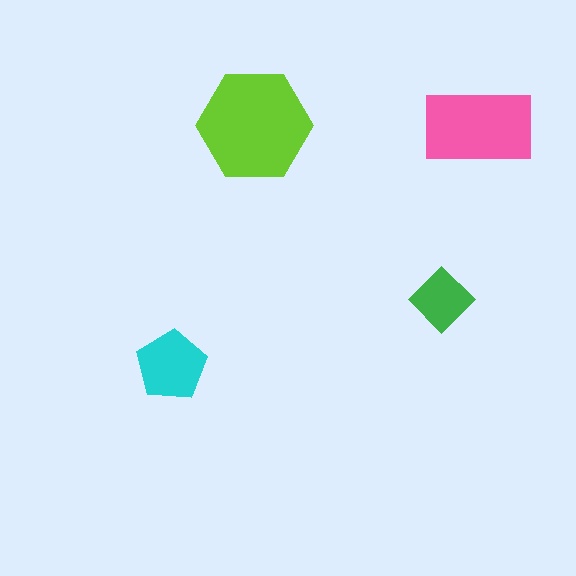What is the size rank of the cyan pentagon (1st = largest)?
3rd.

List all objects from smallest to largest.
The green diamond, the cyan pentagon, the pink rectangle, the lime hexagon.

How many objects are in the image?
There are 4 objects in the image.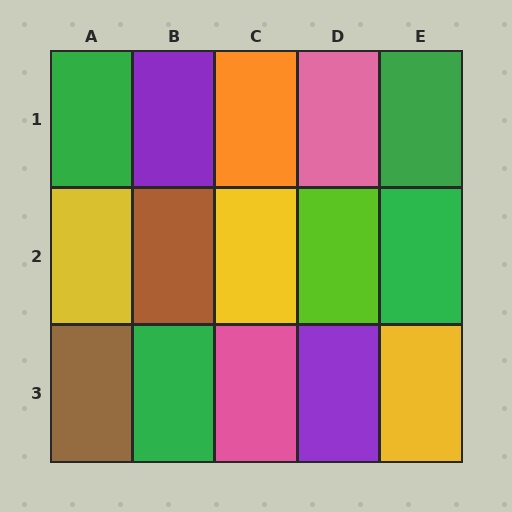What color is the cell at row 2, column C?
Yellow.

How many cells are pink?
2 cells are pink.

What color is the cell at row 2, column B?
Brown.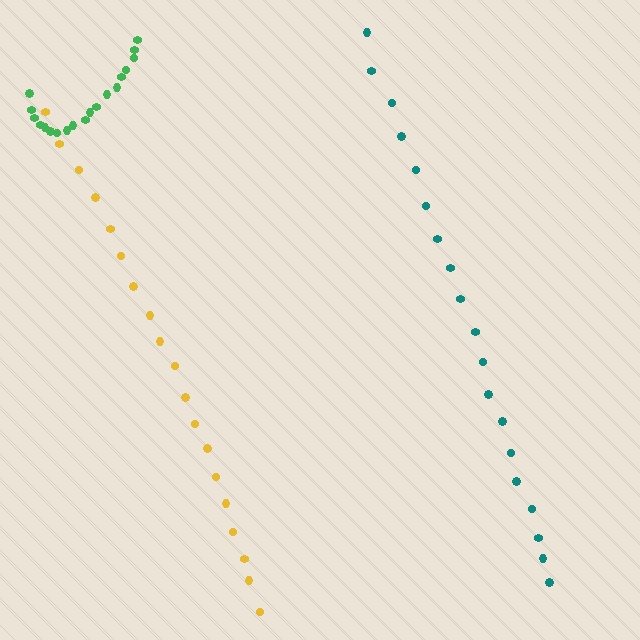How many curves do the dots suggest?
There are 3 distinct paths.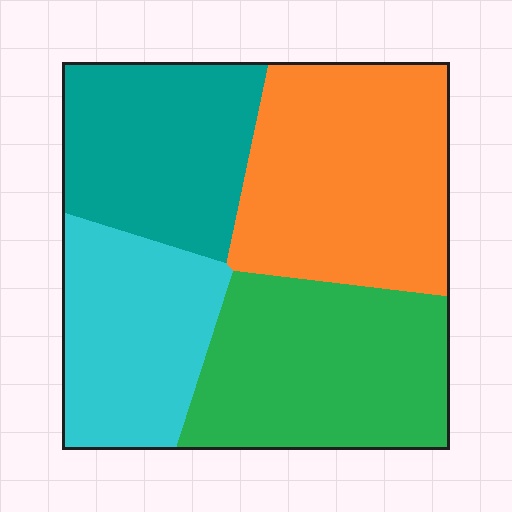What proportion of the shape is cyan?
Cyan covers about 20% of the shape.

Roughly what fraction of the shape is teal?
Teal covers 22% of the shape.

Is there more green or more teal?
Green.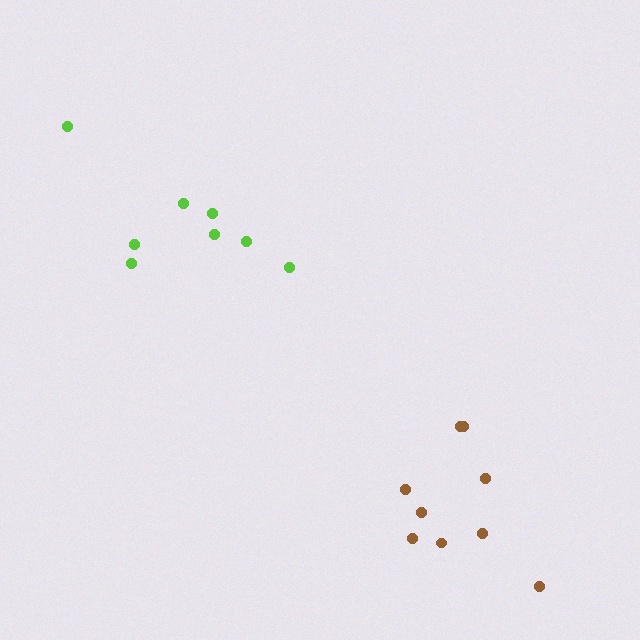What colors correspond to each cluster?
The clusters are colored: brown, lime.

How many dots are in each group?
Group 1: 9 dots, Group 2: 8 dots (17 total).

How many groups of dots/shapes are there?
There are 2 groups.